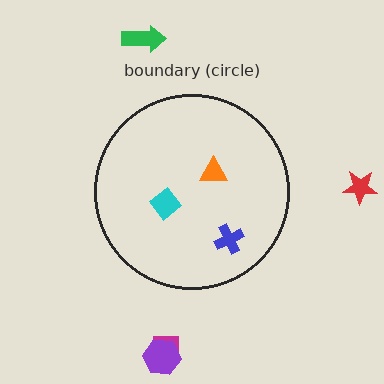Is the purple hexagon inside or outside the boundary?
Outside.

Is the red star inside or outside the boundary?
Outside.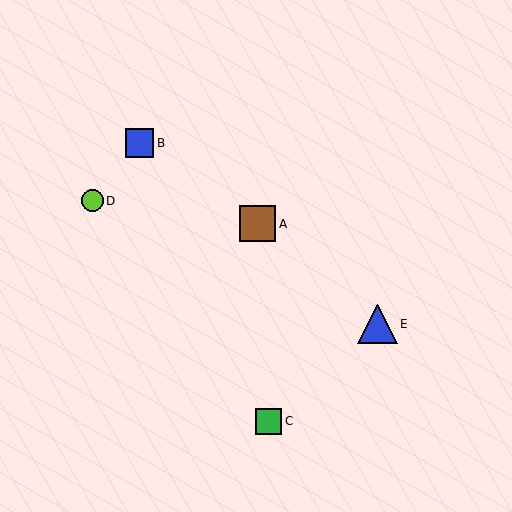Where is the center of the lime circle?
The center of the lime circle is at (92, 201).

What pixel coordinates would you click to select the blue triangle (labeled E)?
Click at (378, 324) to select the blue triangle E.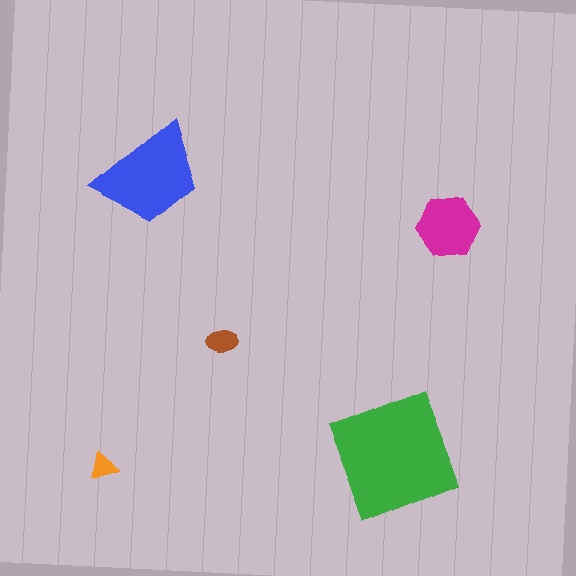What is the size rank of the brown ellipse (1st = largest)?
4th.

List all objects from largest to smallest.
The green square, the blue trapezoid, the magenta hexagon, the brown ellipse, the orange triangle.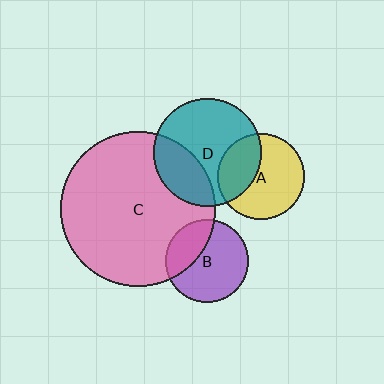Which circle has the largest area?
Circle C (pink).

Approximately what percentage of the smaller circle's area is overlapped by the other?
Approximately 35%.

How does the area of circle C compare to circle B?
Approximately 3.5 times.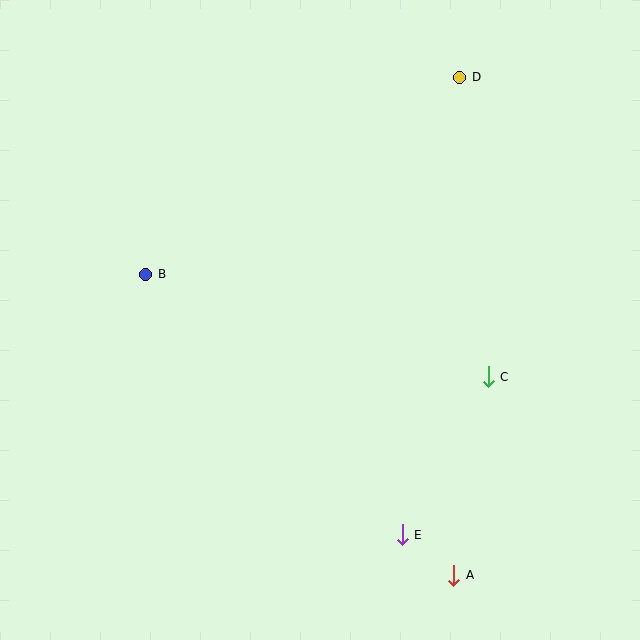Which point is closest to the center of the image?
Point C at (488, 377) is closest to the center.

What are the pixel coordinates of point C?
Point C is at (488, 377).